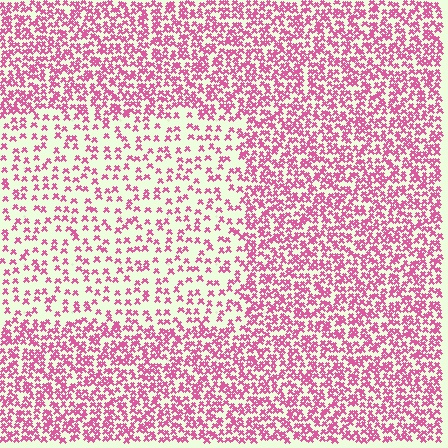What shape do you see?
I see a rectangle.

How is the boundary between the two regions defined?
The boundary is defined by a change in element density (approximately 2.3x ratio). All elements are the same color, size, and shape.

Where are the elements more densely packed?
The elements are more densely packed outside the rectangle boundary.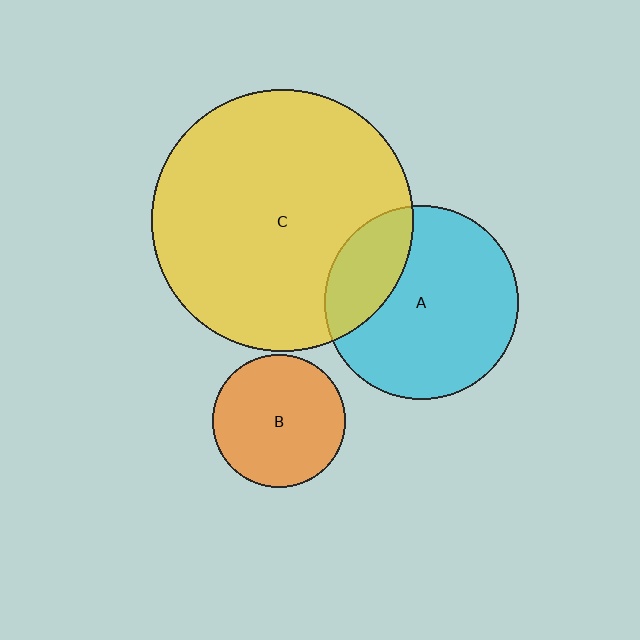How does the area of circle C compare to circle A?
Approximately 1.8 times.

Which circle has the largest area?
Circle C (yellow).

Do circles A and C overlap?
Yes.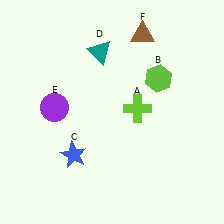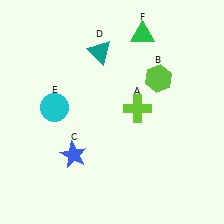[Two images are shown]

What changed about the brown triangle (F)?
In Image 1, F is brown. In Image 2, it changed to green.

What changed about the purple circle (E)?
In Image 1, E is purple. In Image 2, it changed to cyan.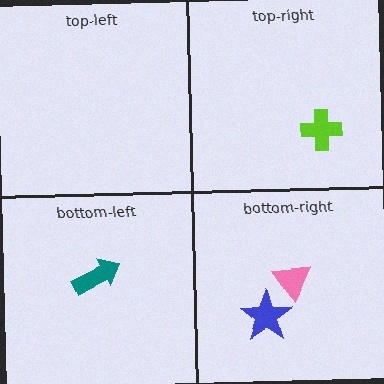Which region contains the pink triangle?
The bottom-right region.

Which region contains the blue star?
The bottom-right region.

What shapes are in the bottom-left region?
The teal arrow.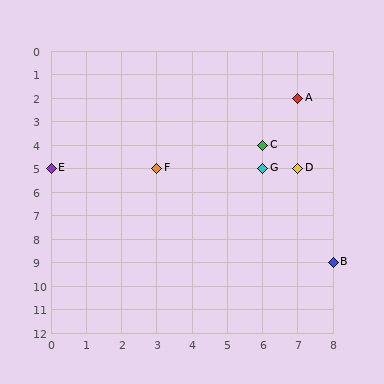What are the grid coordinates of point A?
Point A is at grid coordinates (7, 2).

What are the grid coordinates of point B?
Point B is at grid coordinates (8, 9).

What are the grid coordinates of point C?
Point C is at grid coordinates (6, 4).